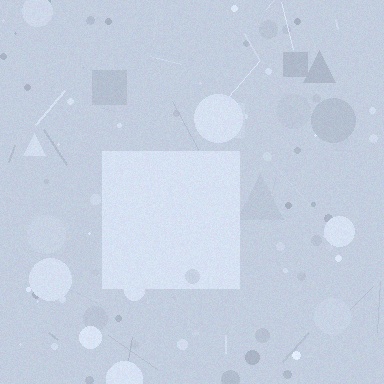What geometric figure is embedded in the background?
A square is embedded in the background.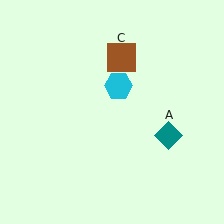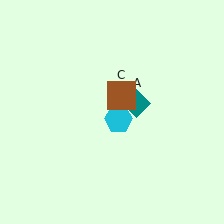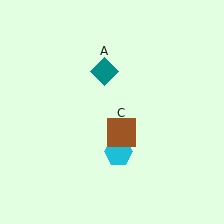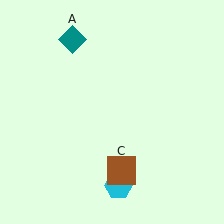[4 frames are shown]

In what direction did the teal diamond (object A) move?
The teal diamond (object A) moved up and to the left.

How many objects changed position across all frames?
3 objects changed position: teal diamond (object A), cyan hexagon (object B), brown square (object C).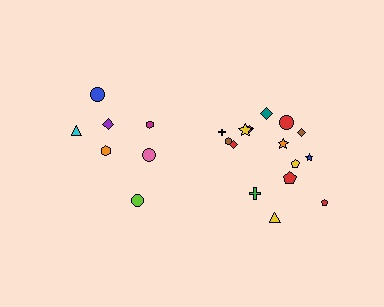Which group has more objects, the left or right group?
The right group.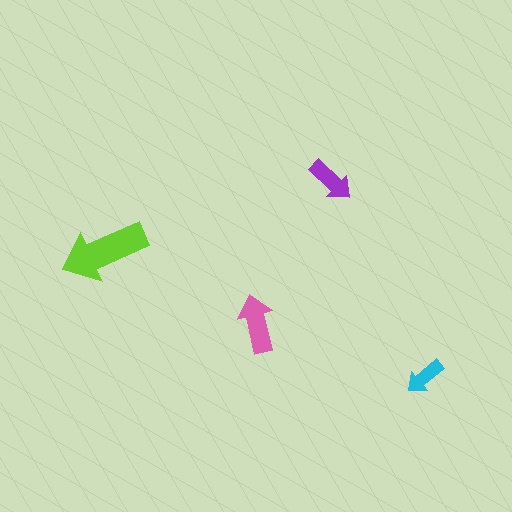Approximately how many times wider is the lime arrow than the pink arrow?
About 1.5 times wider.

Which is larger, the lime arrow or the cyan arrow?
The lime one.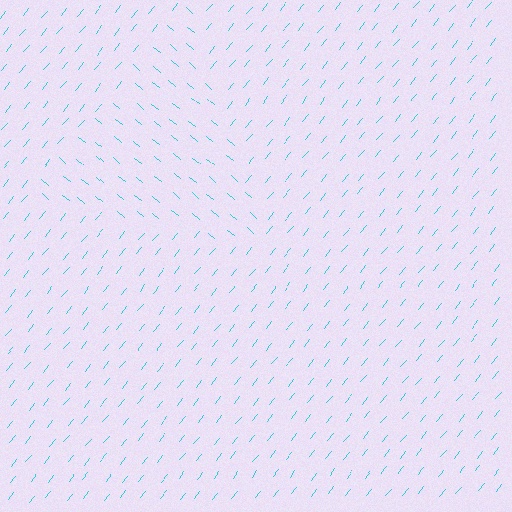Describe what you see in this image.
The image is filled with small cyan line segments. A triangle region in the image has lines oriented differently from the surrounding lines, creating a visible texture boundary.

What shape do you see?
I see a triangle.